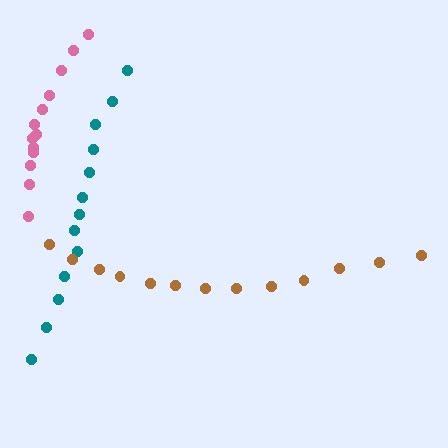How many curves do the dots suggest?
There are 3 distinct paths.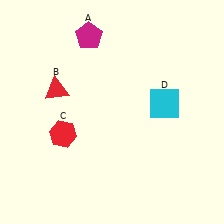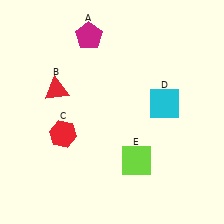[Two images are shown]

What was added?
A lime square (E) was added in Image 2.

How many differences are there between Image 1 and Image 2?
There is 1 difference between the two images.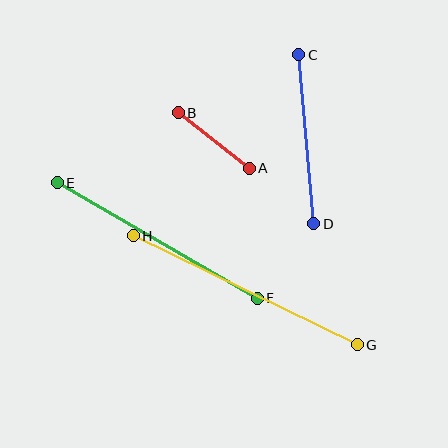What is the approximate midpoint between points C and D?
The midpoint is at approximately (306, 139) pixels.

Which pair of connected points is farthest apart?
Points G and H are farthest apart.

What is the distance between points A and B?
The distance is approximately 90 pixels.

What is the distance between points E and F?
The distance is approximately 231 pixels.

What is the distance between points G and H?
The distance is approximately 249 pixels.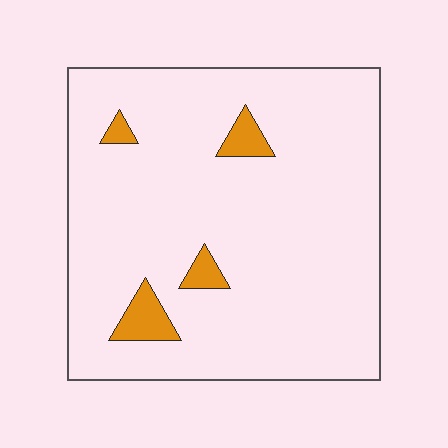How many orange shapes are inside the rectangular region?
4.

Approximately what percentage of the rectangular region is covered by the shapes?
Approximately 5%.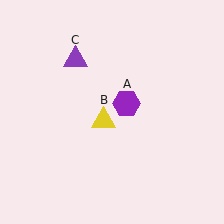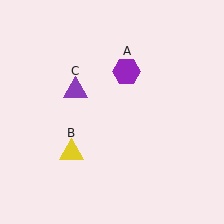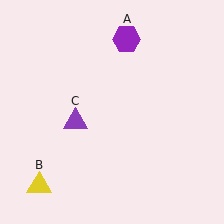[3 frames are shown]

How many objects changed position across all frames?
3 objects changed position: purple hexagon (object A), yellow triangle (object B), purple triangle (object C).